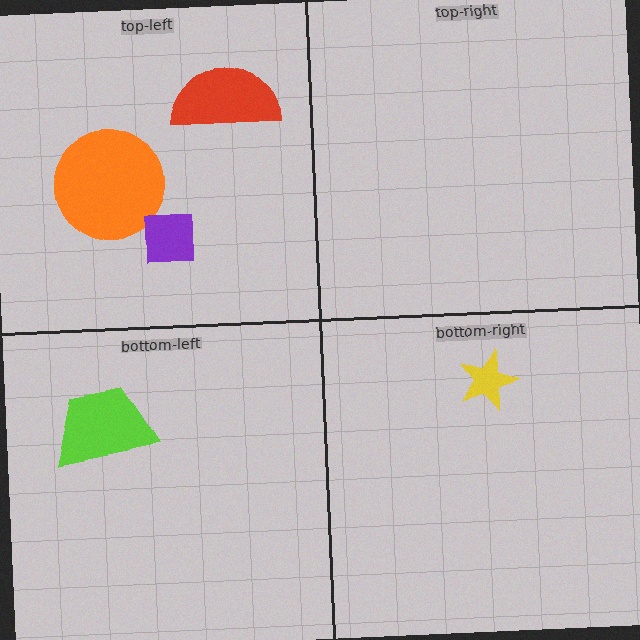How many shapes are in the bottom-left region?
1.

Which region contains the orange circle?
The top-left region.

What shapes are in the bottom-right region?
The yellow star.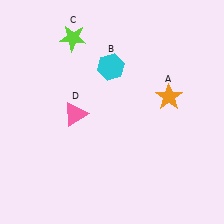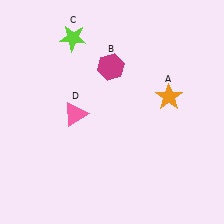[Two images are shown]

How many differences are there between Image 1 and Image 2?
There is 1 difference between the two images.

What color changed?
The hexagon (B) changed from cyan in Image 1 to magenta in Image 2.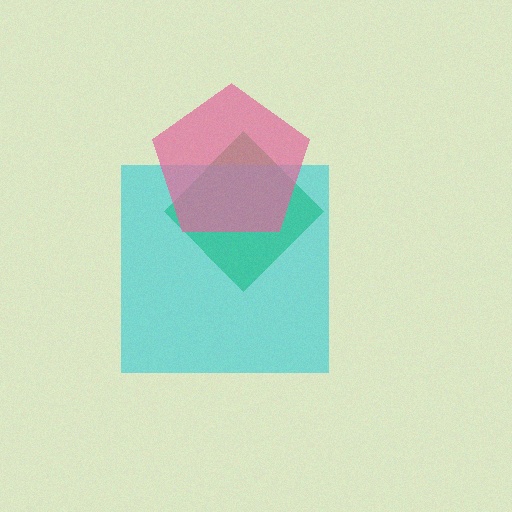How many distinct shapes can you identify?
There are 3 distinct shapes: a green diamond, a cyan square, a pink pentagon.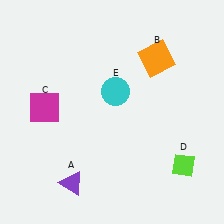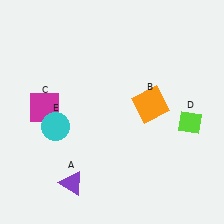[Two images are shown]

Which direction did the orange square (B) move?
The orange square (B) moved down.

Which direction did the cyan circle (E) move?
The cyan circle (E) moved left.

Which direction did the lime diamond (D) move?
The lime diamond (D) moved up.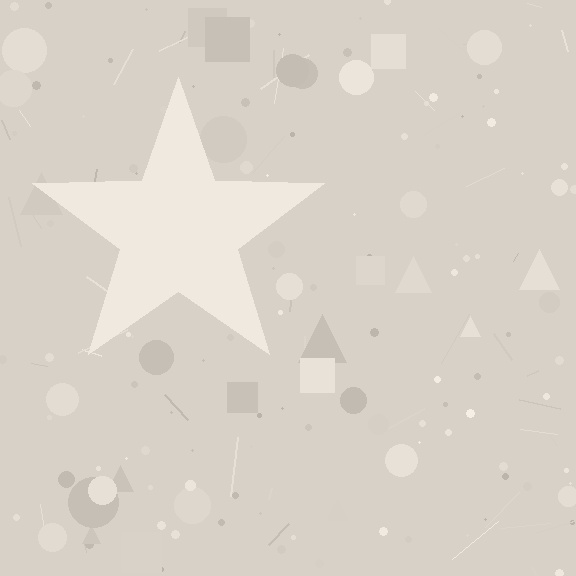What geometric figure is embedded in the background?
A star is embedded in the background.